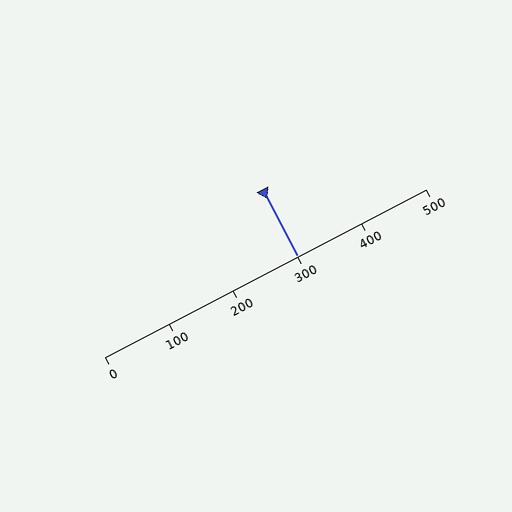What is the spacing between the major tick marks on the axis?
The major ticks are spaced 100 apart.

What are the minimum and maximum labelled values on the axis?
The axis runs from 0 to 500.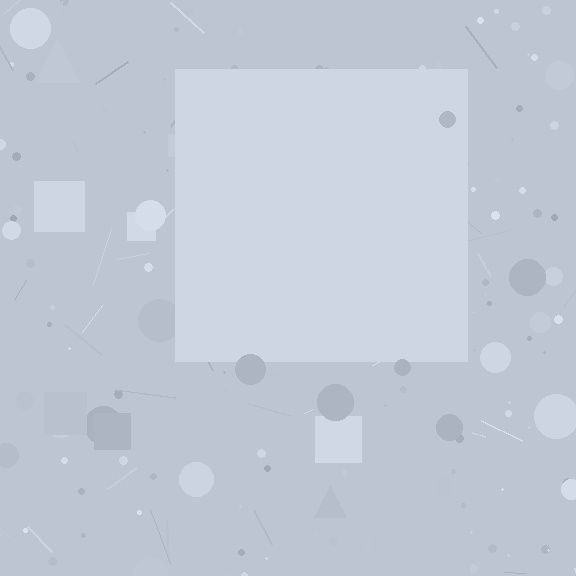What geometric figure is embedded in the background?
A square is embedded in the background.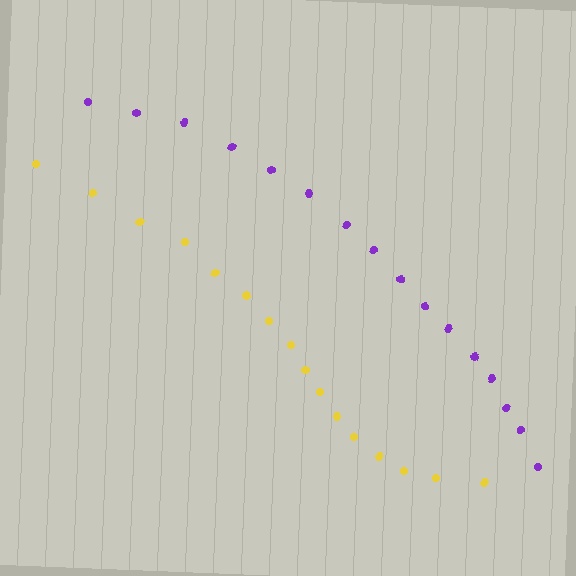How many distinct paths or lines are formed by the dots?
There are 2 distinct paths.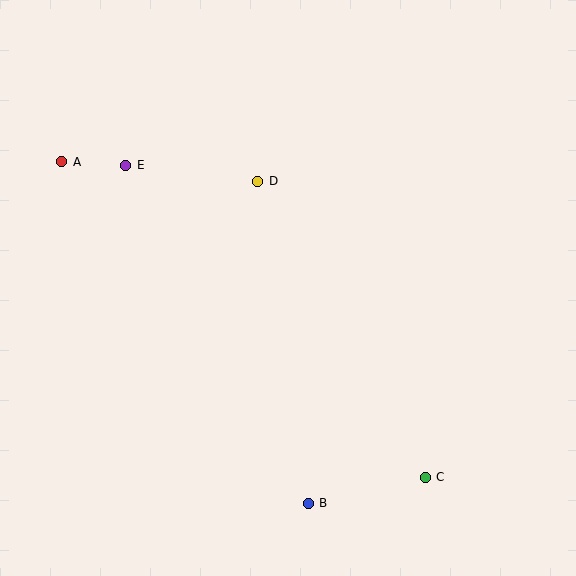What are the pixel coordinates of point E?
Point E is at (126, 165).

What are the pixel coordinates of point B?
Point B is at (308, 503).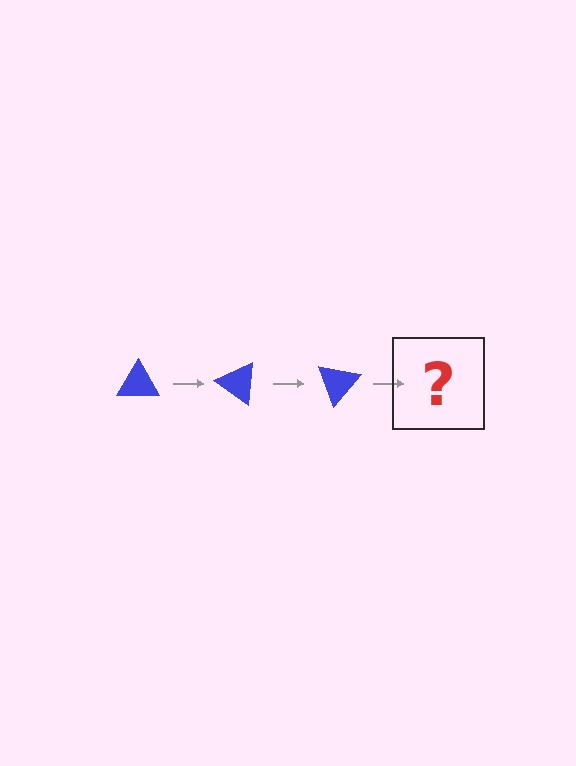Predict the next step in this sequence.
The next step is a blue triangle rotated 105 degrees.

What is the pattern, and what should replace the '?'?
The pattern is that the triangle rotates 35 degrees each step. The '?' should be a blue triangle rotated 105 degrees.